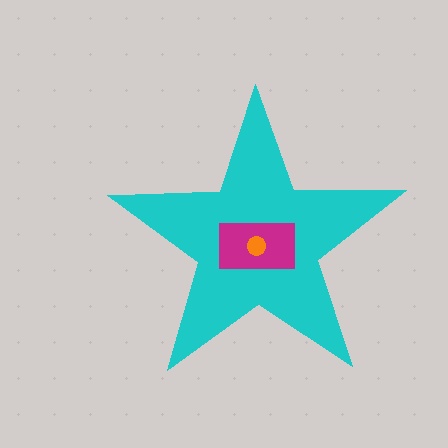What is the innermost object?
The orange circle.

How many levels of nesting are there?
3.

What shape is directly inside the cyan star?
The magenta rectangle.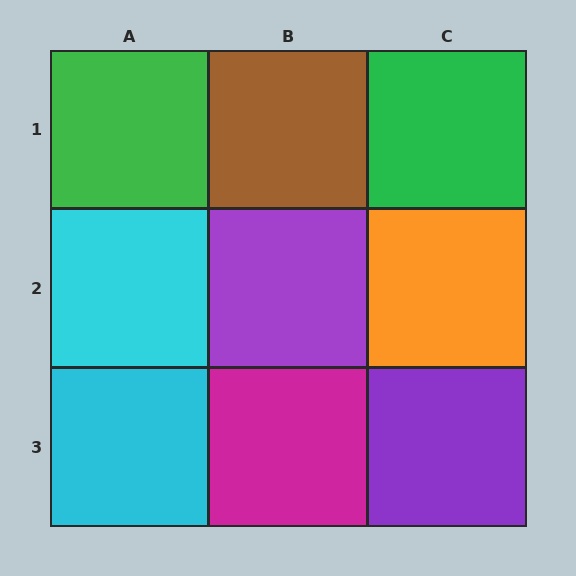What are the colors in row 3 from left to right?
Cyan, magenta, purple.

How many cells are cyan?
2 cells are cyan.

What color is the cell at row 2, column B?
Purple.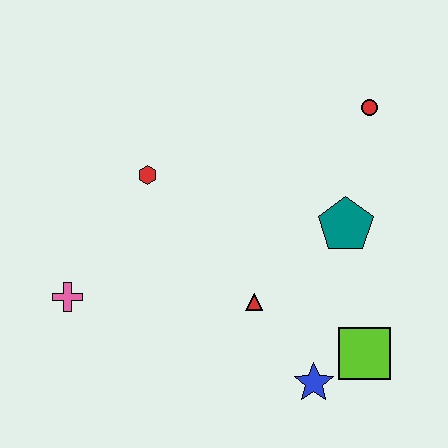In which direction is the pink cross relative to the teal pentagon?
The pink cross is to the left of the teal pentagon.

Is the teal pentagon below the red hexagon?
Yes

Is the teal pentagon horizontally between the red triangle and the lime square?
Yes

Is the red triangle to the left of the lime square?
Yes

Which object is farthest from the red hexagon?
The lime square is farthest from the red hexagon.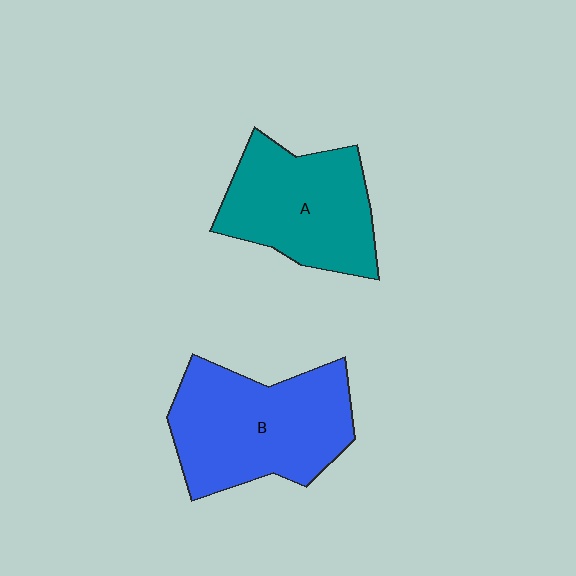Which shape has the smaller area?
Shape A (teal).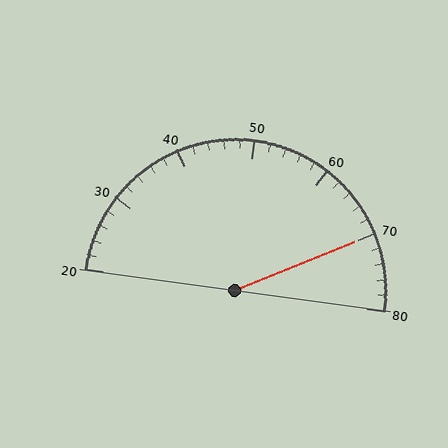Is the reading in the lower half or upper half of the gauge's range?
The reading is in the upper half of the range (20 to 80).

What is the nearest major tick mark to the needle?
The nearest major tick mark is 70.